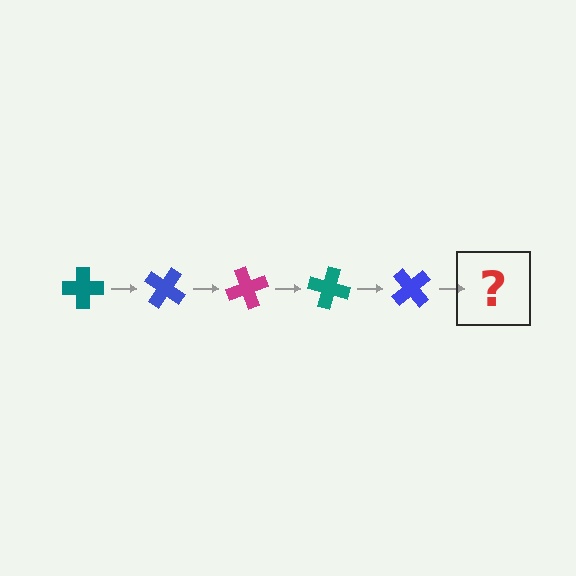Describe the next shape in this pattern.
It should be a magenta cross, rotated 175 degrees from the start.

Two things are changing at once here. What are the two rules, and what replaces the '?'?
The two rules are that it rotates 35 degrees each step and the color cycles through teal, blue, and magenta. The '?' should be a magenta cross, rotated 175 degrees from the start.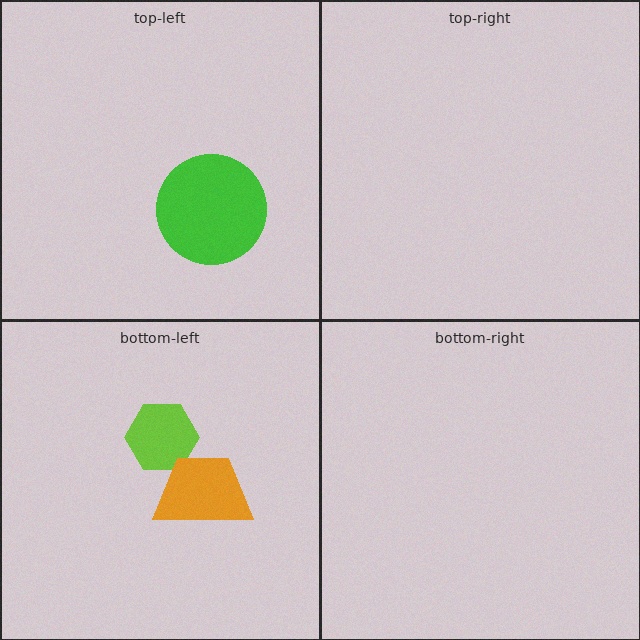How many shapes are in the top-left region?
1.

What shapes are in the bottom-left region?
The lime hexagon, the orange trapezoid.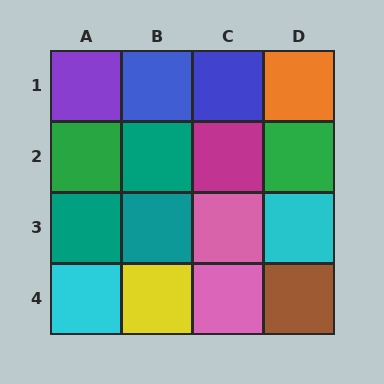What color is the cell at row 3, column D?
Cyan.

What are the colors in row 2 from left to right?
Green, teal, magenta, green.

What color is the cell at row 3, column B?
Teal.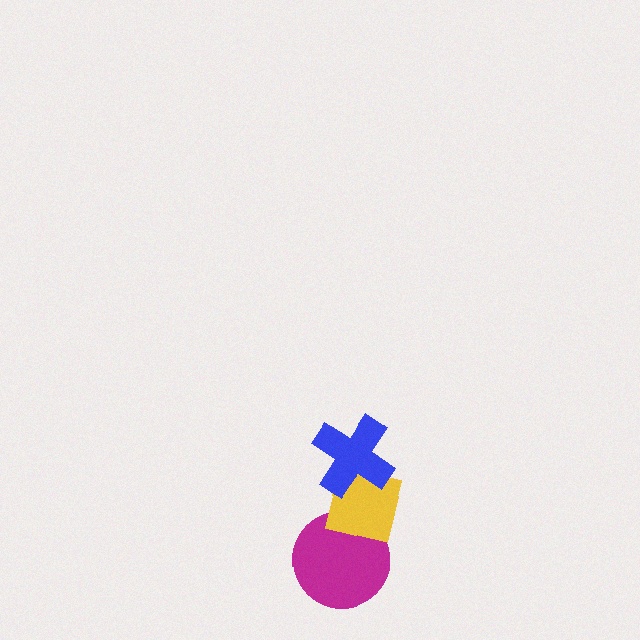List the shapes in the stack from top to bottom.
From top to bottom: the blue cross, the yellow square, the magenta circle.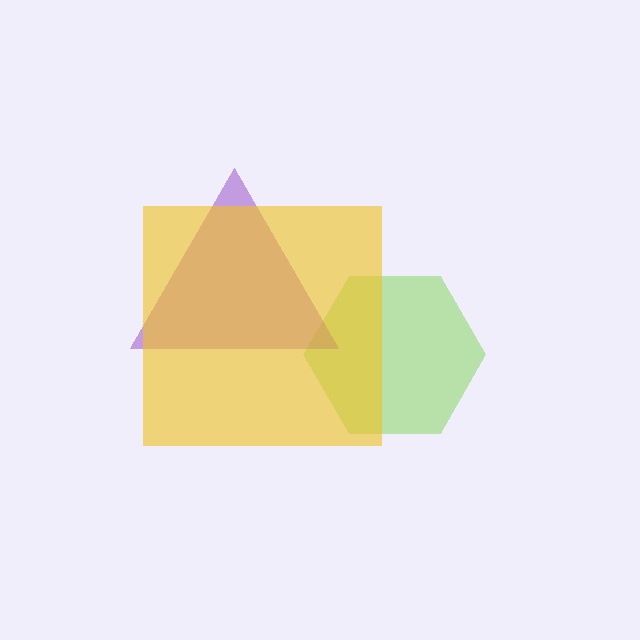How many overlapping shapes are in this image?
There are 3 overlapping shapes in the image.